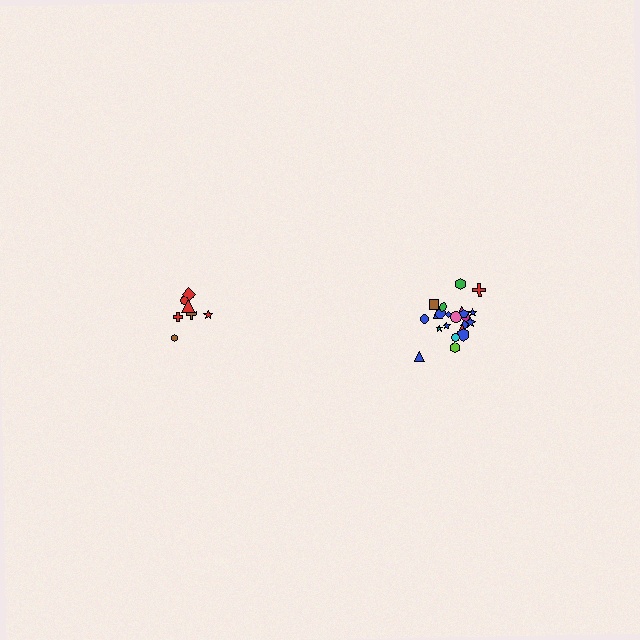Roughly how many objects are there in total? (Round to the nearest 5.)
Roughly 30 objects in total.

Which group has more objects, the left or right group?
The right group.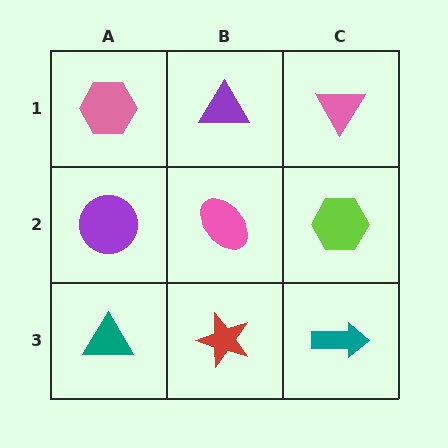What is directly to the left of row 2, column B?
A purple circle.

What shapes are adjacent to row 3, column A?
A purple circle (row 2, column A), a red star (row 3, column B).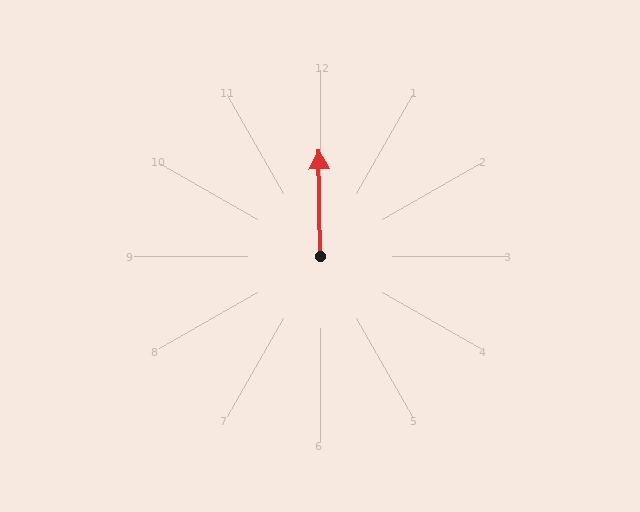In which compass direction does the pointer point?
North.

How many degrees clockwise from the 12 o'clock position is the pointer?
Approximately 359 degrees.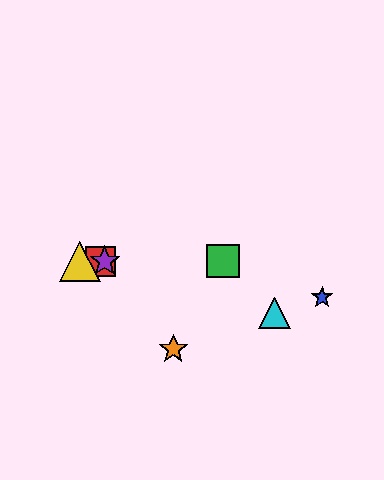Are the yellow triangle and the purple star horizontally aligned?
Yes, both are at y≈261.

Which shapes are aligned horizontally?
The red square, the green square, the yellow triangle, the purple star are aligned horizontally.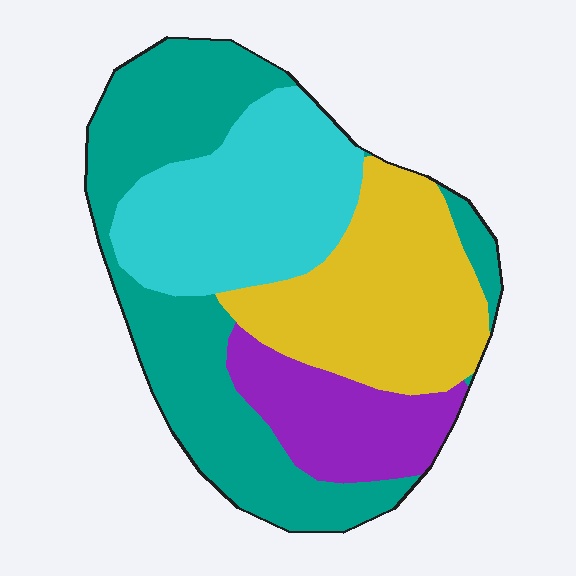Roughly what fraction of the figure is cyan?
Cyan takes up between a sixth and a third of the figure.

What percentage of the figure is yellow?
Yellow covers roughly 25% of the figure.